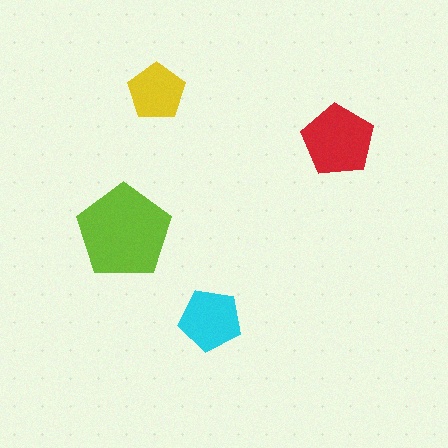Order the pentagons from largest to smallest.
the lime one, the red one, the cyan one, the yellow one.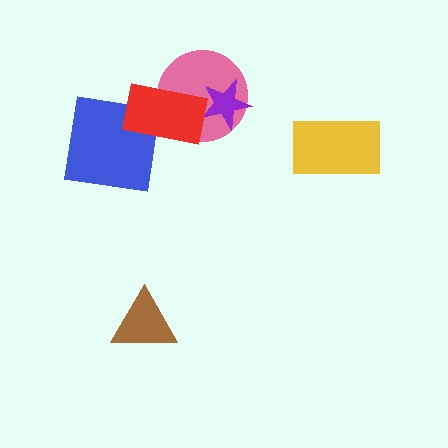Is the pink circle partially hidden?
Yes, it is partially covered by another shape.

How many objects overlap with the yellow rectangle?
0 objects overlap with the yellow rectangle.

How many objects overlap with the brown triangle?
0 objects overlap with the brown triangle.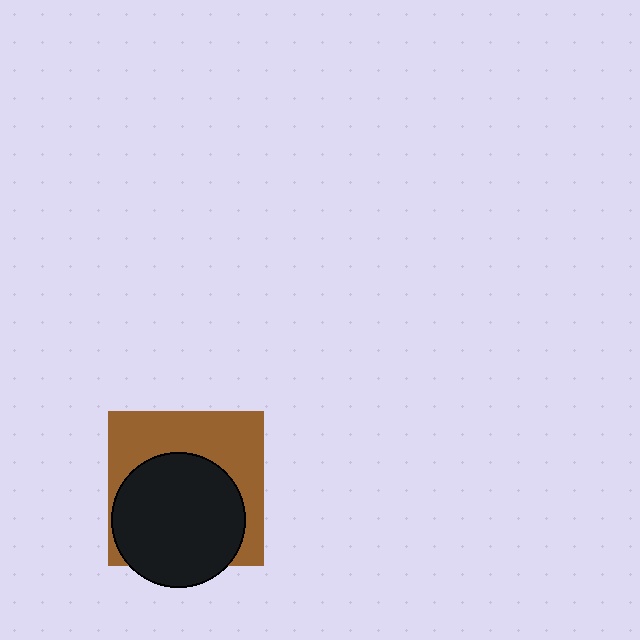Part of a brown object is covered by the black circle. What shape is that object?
It is a square.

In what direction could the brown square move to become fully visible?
The brown square could move up. That would shift it out from behind the black circle entirely.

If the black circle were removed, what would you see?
You would see the complete brown square.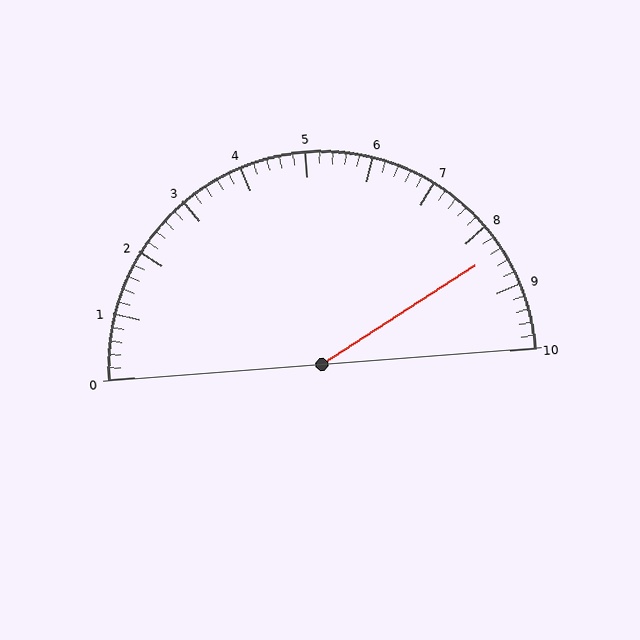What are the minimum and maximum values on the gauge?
The gauge ranges from 0 to 10.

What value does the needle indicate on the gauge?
The needle indicates approximately 8.4.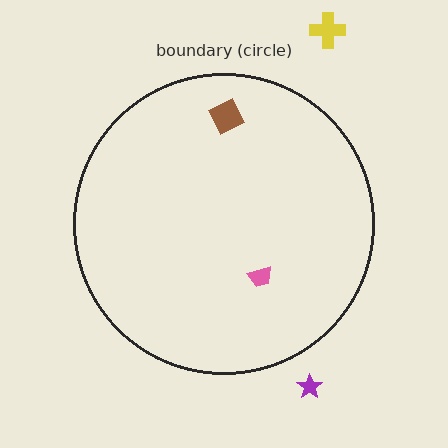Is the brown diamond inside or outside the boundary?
Inside.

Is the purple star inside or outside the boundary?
Outside.